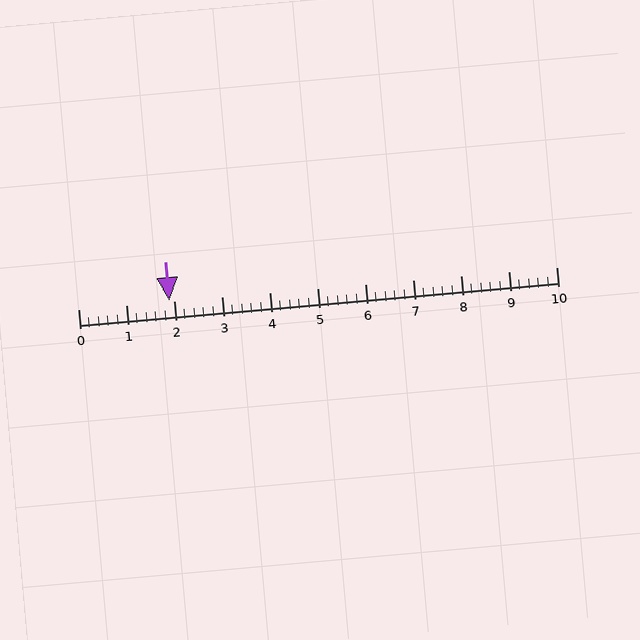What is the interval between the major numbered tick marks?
The major tick marks are spaced 1 units apart.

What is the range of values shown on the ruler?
The ruler shows values from 0 to 10.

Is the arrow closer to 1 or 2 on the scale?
The arrow is closer to 2.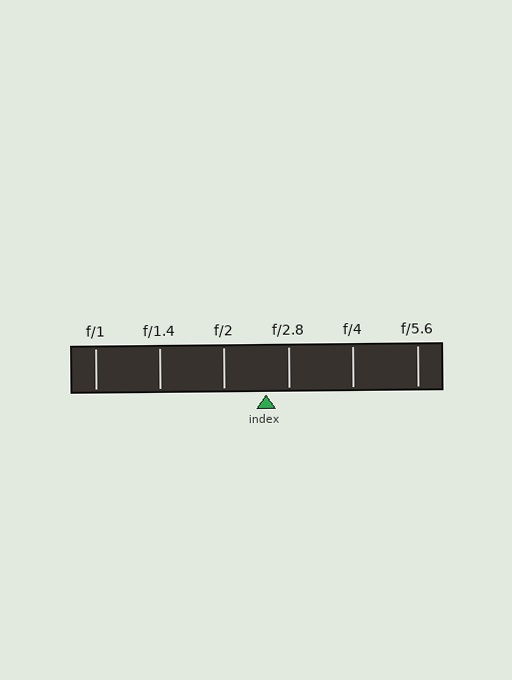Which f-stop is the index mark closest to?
The index mark is closest to f/2.8.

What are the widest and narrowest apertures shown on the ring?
The widest aperture shown is f/1 and the narrowest is f/5.6.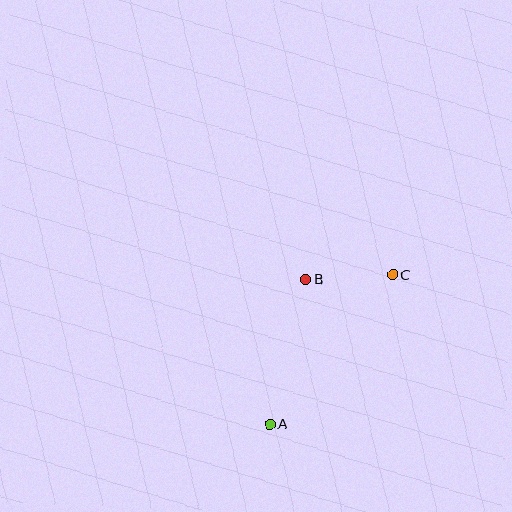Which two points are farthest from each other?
Points A and C are farthest from each other.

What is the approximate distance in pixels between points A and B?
The distance between A and B is approximately 149 pixels.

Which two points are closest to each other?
Points B and C are closest to each other.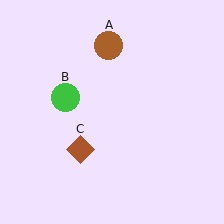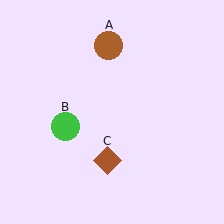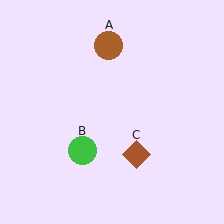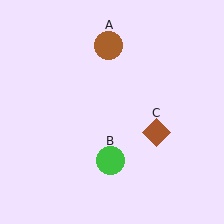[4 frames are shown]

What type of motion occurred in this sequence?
The green circle (object B), brown diamond (object C) rotated counterclockwise around the center of the scene.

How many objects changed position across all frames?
2 objects changed position: green circle (object B), brown diamond (object C).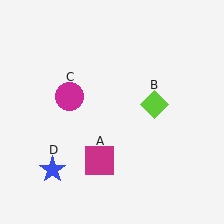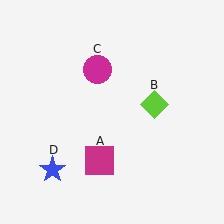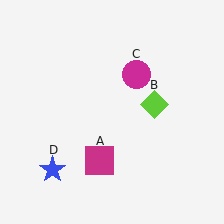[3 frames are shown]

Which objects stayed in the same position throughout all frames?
Magenta square (object A) and lime diamond (object B) and blue star (object D) remained stationary.